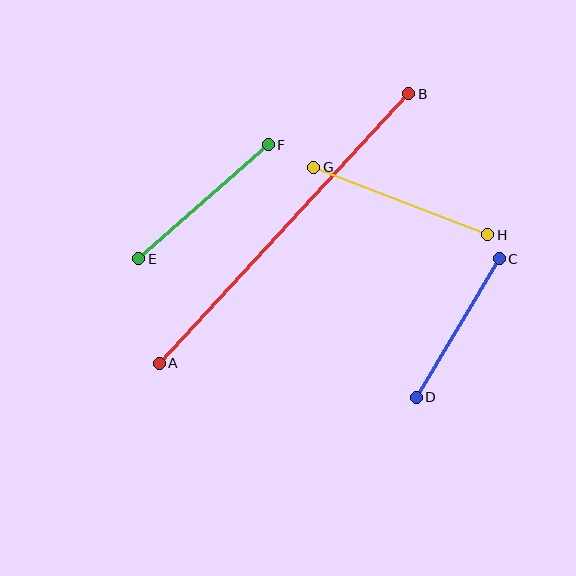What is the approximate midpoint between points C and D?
The midpoint is at approximately (458, 328) pixels.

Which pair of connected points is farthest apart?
Points A and B are farthest apart.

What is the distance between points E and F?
The distance is approximately 173 pixels.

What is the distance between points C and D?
The distance is approximately 161 pixels.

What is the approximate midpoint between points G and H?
The midpoint is at approximately (401, 201) pixels.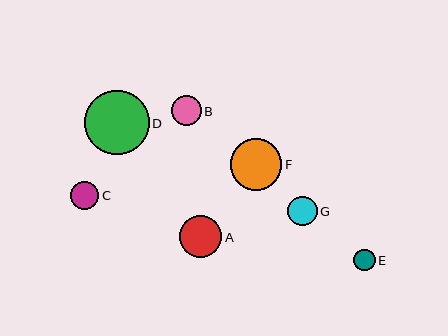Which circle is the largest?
Circle D is the largest with a size of approximately 64 pixels.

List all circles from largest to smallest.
From largest to smallest: D, F, A, B, G, C, E.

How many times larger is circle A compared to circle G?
Circle A is approximately 1.4 times the size of circle G.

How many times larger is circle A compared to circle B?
Circle A is approximately 1.4 times the size of circle B.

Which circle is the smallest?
Circle E is the smallest with a size of approximately 21 pixels.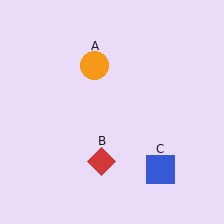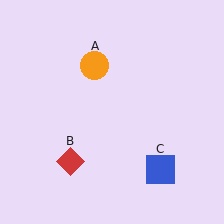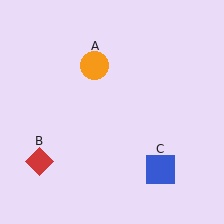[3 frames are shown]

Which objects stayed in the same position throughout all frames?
Orange circle (object A) and blue square (object C) remained stationary.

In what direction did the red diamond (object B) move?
The red diamond (object B) moved left.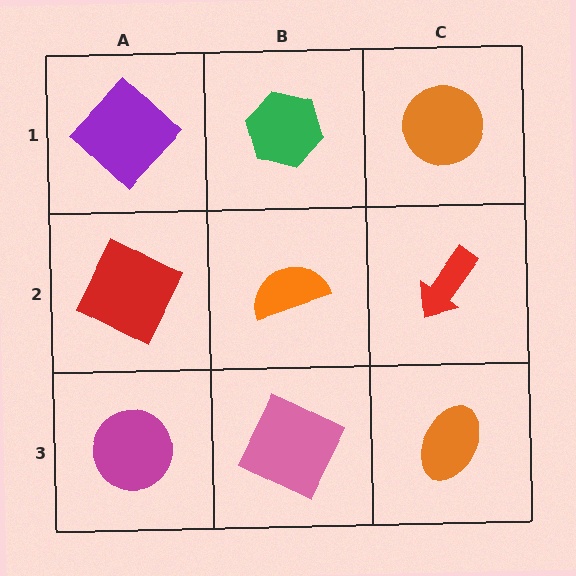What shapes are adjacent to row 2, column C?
An orange circle (row 1, column C), an orange ellipse (row 3, column C), an orange semicircle (row 2, column B).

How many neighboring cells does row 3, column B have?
3.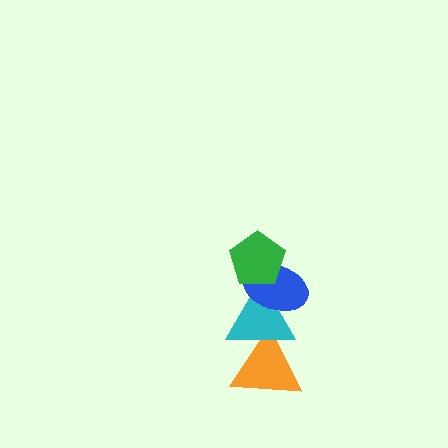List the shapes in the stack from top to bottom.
From top to bottom: the green pentagon, the blue ellipse, the cyan triangle, the orange triangle.